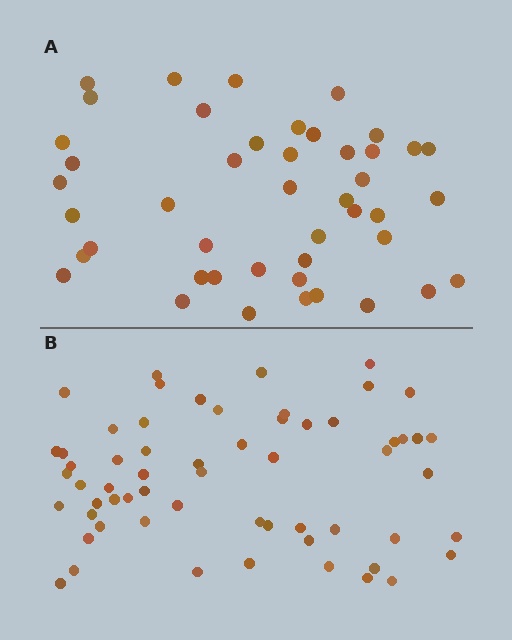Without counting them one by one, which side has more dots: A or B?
Region B (the bottom region) has more dots.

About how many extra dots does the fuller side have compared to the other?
Region B has approximately 15 more dots than region A.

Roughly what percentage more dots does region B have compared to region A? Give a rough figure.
About 35% more.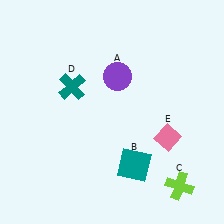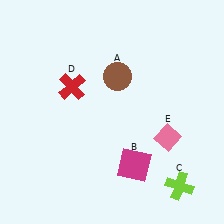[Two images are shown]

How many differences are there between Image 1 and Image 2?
There are 3 differences between the two images.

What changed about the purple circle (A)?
In Image 1, A is purple. In Image 2, it changed to brown.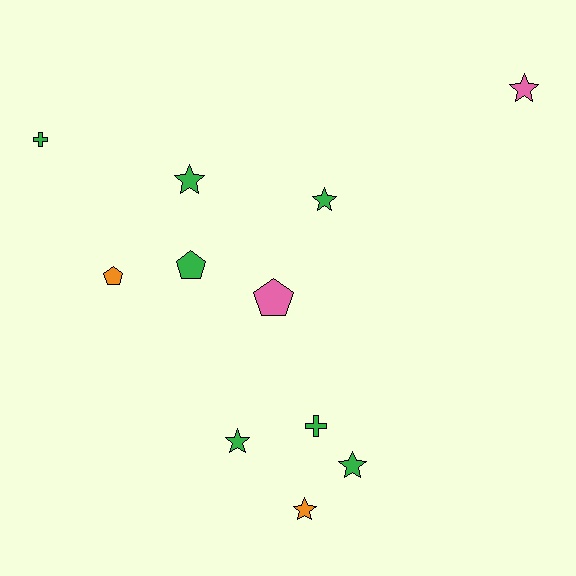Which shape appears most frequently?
Star, with 6 objects.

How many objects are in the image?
There are 11 objects.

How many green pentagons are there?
There is 1 green pentagon.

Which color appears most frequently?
Green, with 7 objects.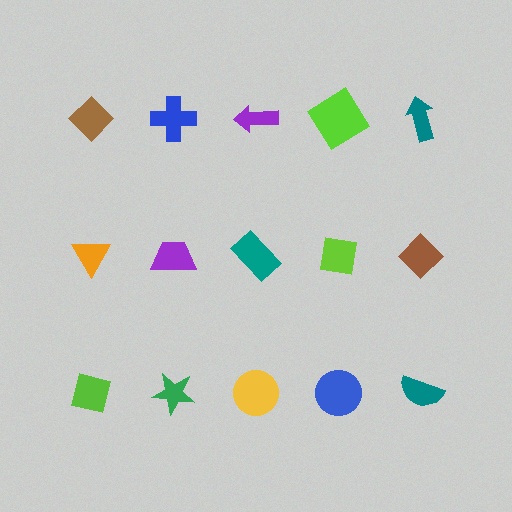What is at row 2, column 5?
A brown diamond.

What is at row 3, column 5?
A teal semicircle.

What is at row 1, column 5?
A teal arrow.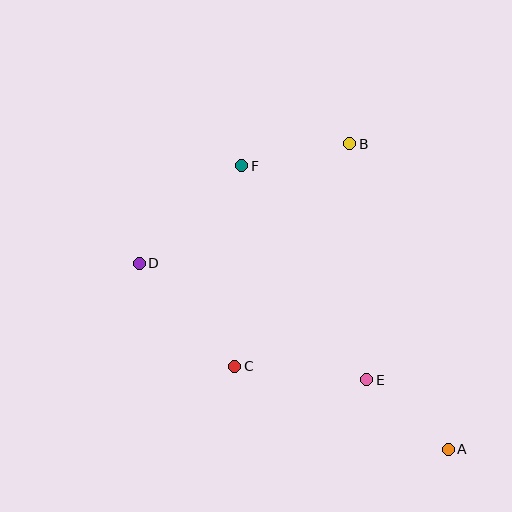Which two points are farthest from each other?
Points A and D are farthest from each other.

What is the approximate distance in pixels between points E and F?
The distance between E and F is approximately 248 pixels.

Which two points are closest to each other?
Points A and E are closest to each other.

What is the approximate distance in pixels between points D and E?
The distance between D and E is approximately 256 pixels.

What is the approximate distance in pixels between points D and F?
The distance between D and F is approximately 142 pixels.